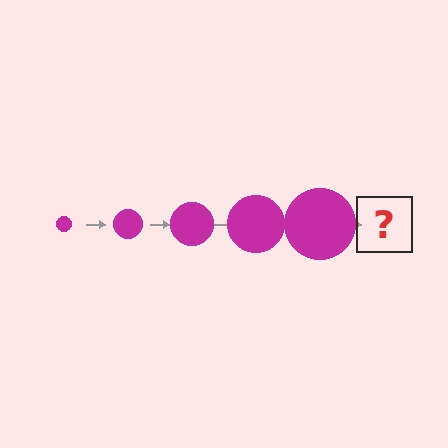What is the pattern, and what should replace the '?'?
The pattern is that the circle gets progressively larger each step. The '?' should be a magenta circle, larger than the previous one.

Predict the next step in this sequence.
The next step is a magenta circle, larger than the previous one.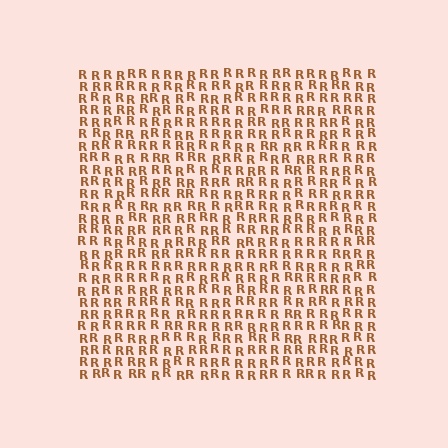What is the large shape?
The large shape is a square.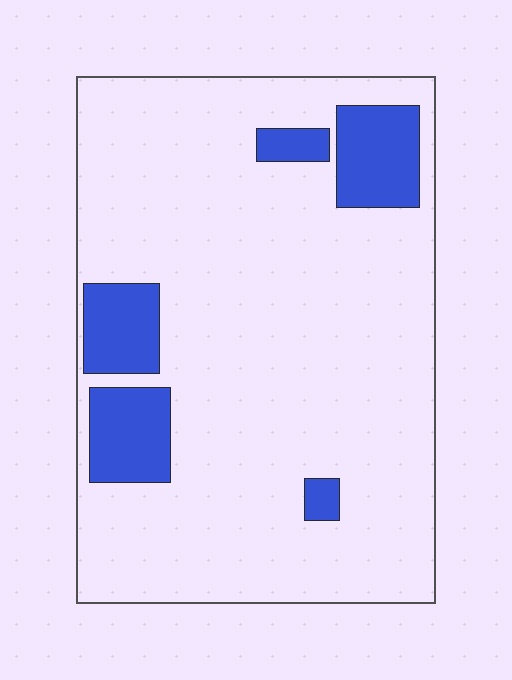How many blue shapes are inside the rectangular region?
5.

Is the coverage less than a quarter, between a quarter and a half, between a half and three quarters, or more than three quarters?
Less than a quarter.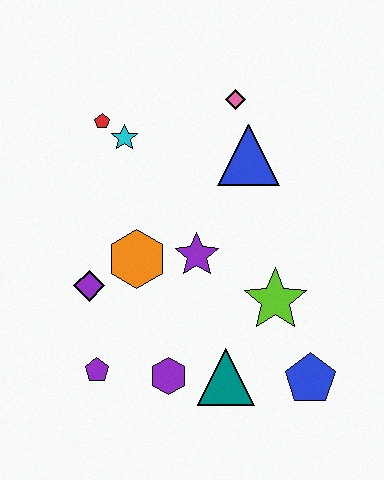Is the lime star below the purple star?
Yes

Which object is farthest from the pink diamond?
The purple pentagon is farthest from the pink diamond.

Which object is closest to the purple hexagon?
The teal triangle is closest to the purple hexagon.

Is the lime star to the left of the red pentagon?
No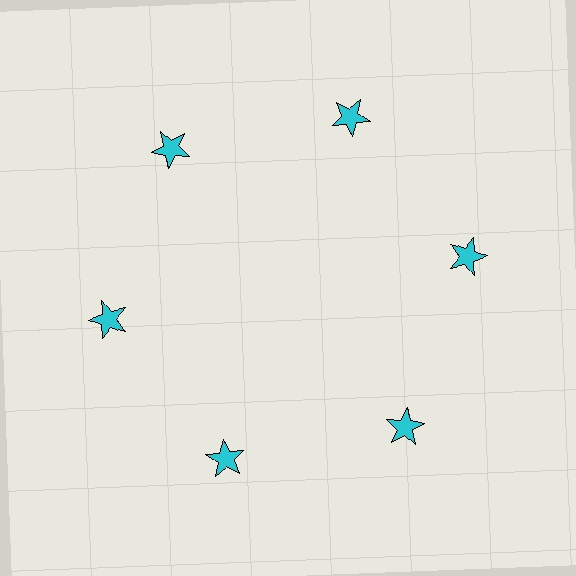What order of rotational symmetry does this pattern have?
This pattern has 6-fold rotational symmetry.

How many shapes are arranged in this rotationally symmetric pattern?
There are 6 shapes, arranged in 6 groups of 1.